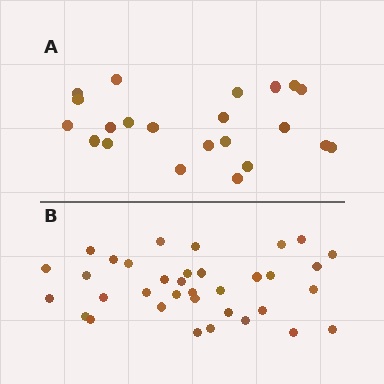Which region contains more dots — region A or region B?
Region B (the bottom region) has more dots.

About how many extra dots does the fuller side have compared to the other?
Region B has approximately 15 more dots than region A.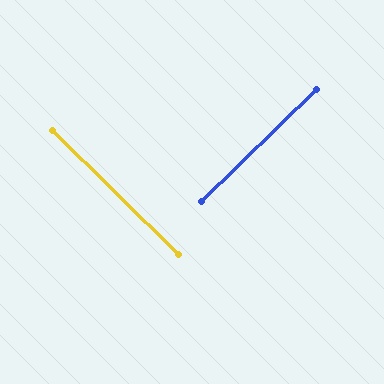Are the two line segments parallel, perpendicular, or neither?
Perpendicular — they meet at approximately 89°.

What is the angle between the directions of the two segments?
Approximately 89 degrees.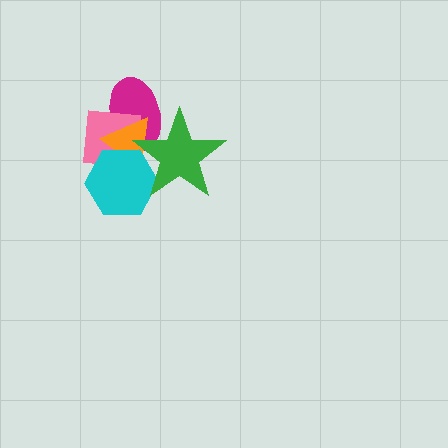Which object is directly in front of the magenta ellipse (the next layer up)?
The pink square is directly in front of the magenta ellipse.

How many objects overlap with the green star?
4 objects overlap with the green star.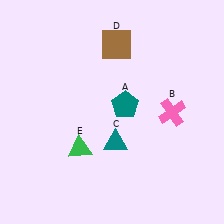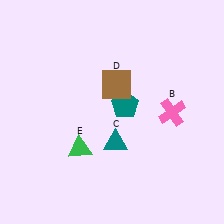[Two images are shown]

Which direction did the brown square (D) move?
The brown square (D) moved down.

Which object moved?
The brown square (D) moved down.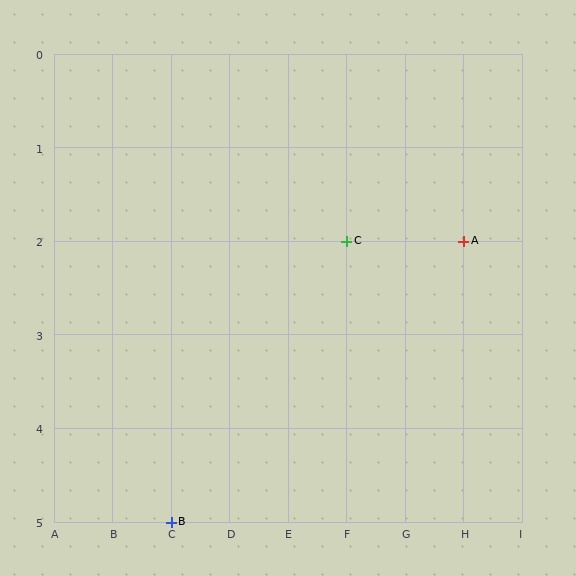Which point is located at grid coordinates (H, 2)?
Point A is at (H, 2).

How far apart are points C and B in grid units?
Points C and B are 3 columns and 3 rows apart (about 4.2 grid units diagonally).